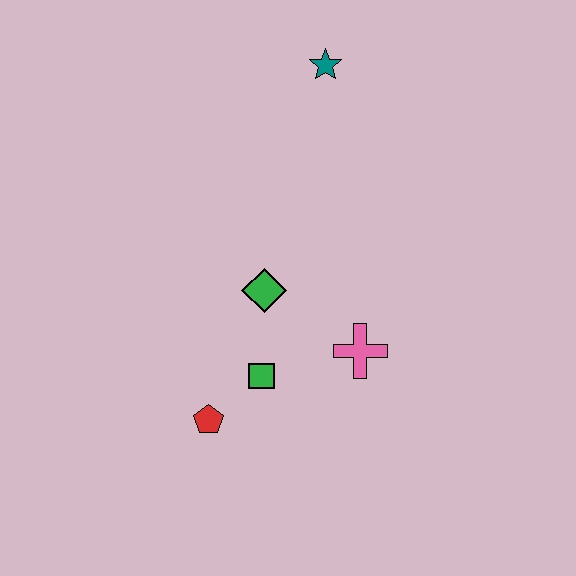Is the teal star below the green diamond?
No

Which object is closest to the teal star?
The green diamond is closest to the teal star.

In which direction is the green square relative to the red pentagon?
The green square is to the right of the red pentagon.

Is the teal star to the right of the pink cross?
No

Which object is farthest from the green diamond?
The teal star is farthest from the green diamond.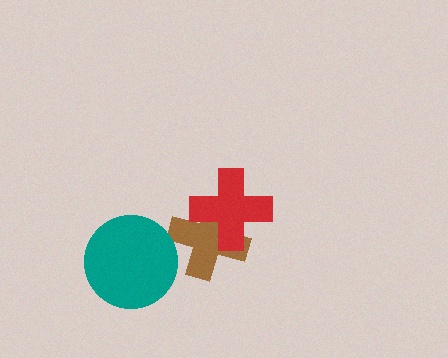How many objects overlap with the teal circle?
0 objects overlap with the teal circle.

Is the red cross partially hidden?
No, no other shape covers it.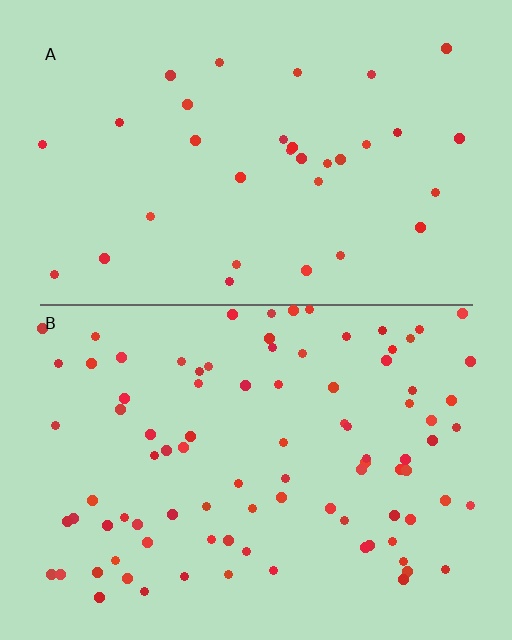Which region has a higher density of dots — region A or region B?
B (the bottom).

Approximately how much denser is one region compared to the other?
Approximately 2.7× — region B over region A.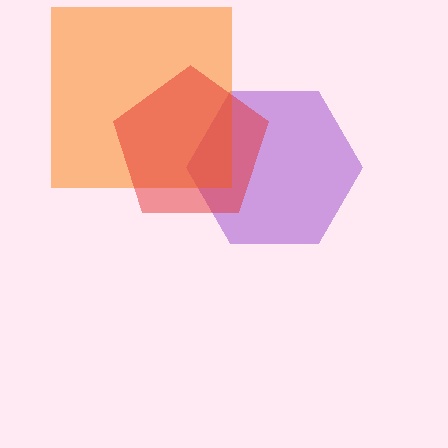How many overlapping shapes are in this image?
There are 3 overlapping shapes in the image.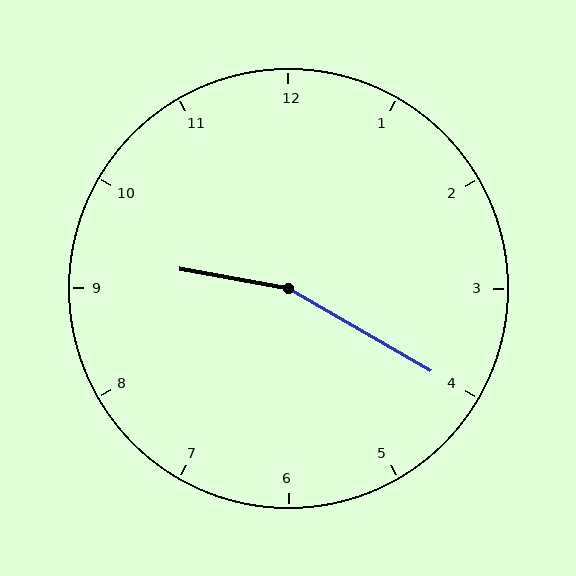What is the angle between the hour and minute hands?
Approximately 160 degrees.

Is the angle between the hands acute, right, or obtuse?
It is obtuse.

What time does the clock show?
9:20.